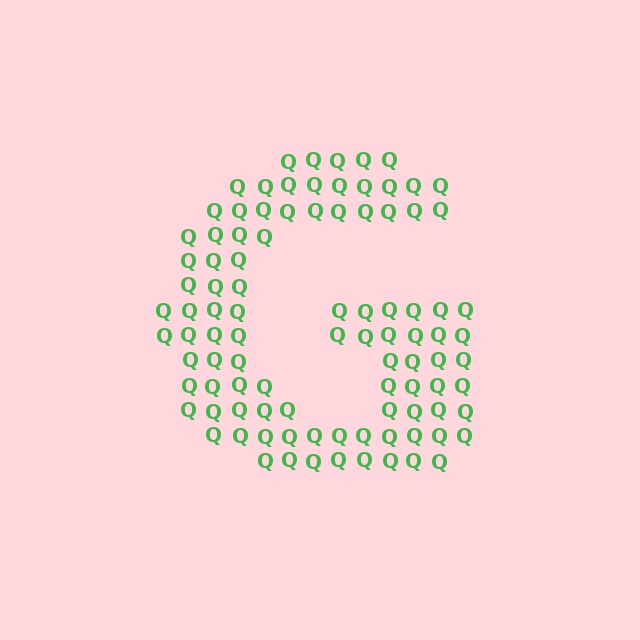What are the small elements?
The small elements are letter Q's.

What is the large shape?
The large shape is the letter G.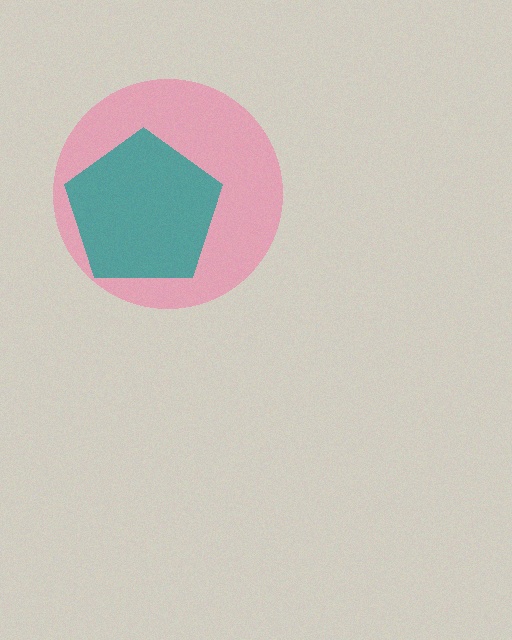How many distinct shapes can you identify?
There are 2 distinct shapes: a pink circle, a teal pentagon.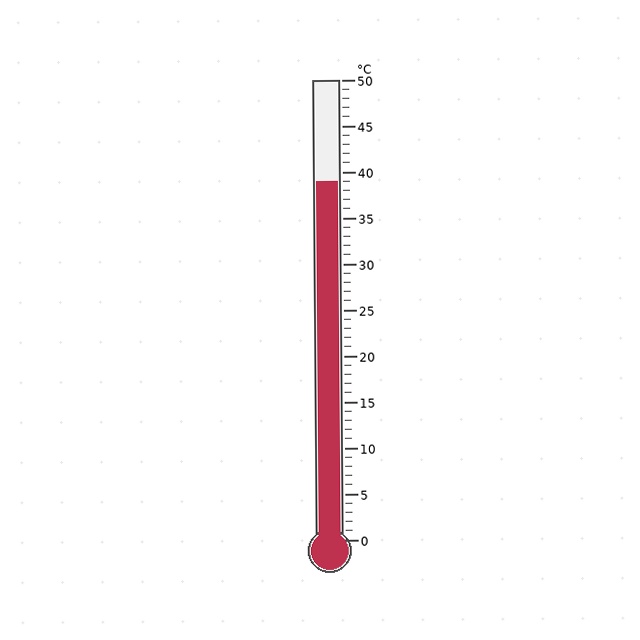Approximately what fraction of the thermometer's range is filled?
The thermometer is filled to approximately 80% of its range.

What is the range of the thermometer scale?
The thermometer scale ranges from 0°C to 50°C.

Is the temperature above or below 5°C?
The temperature is above 5°C.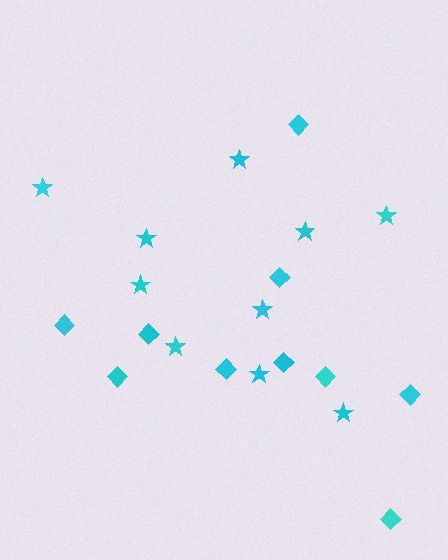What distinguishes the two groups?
There are 2 groups: one group of diamonds (10) and one group of stars (10).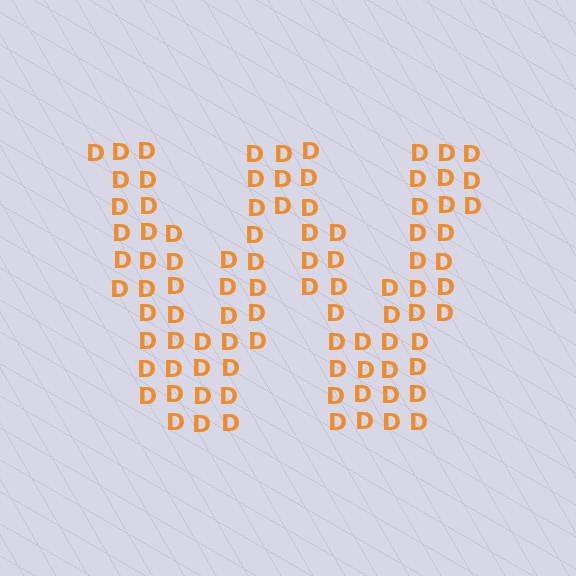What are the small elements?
The small elements are letter D's.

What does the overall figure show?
The overall figure shows the letter W.